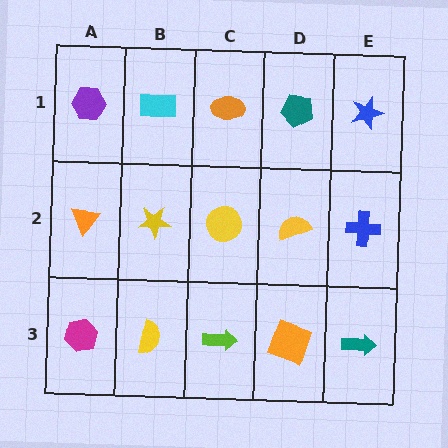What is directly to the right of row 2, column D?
A blue cross.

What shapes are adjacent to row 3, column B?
A yellow star (row 2, column B), a magenta hexagon (row 3, column A), a lime arrow (row 3, column C).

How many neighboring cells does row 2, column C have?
4.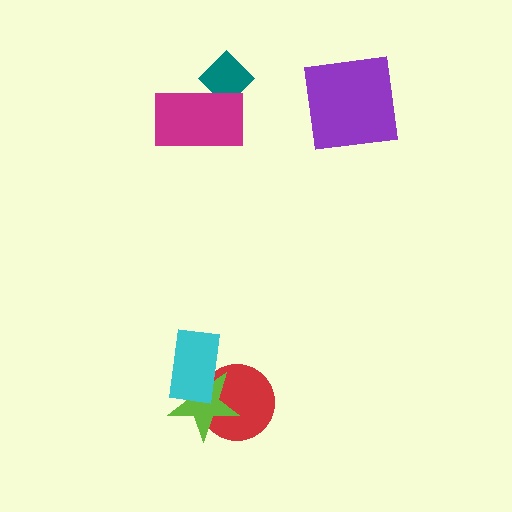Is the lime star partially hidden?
Yes, it is partially covered by another shape.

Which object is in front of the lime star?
The cyan rectangle is in front of the lime star.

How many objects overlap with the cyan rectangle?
2 objects overlap with the cyan rectangle.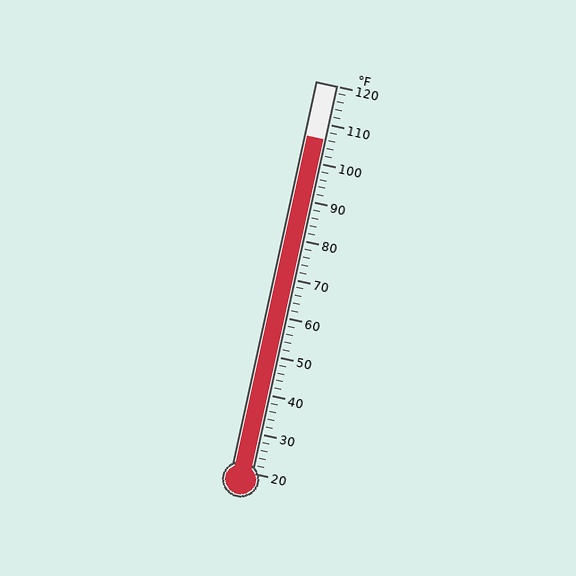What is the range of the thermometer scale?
The thermometer scale ranges from 20°F to 120°F.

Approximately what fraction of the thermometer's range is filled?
The thermometer is filled to approximately 85% of its range.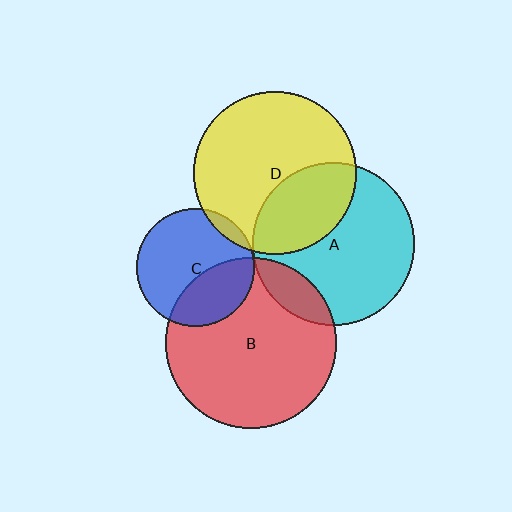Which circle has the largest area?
Circle B (red).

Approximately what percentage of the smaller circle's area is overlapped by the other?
Approximately 35%.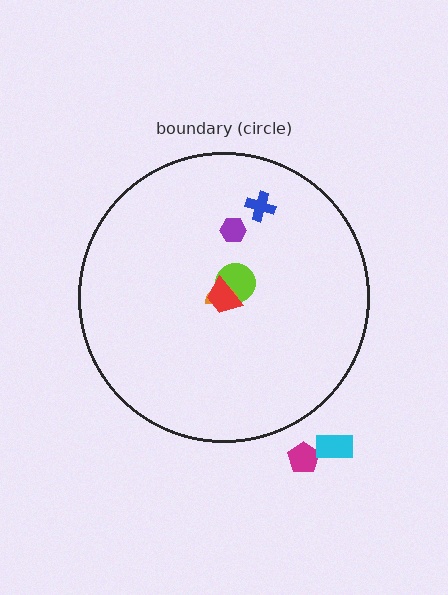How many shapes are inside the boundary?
5 inside, 2 outside.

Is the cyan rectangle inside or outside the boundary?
Outside.